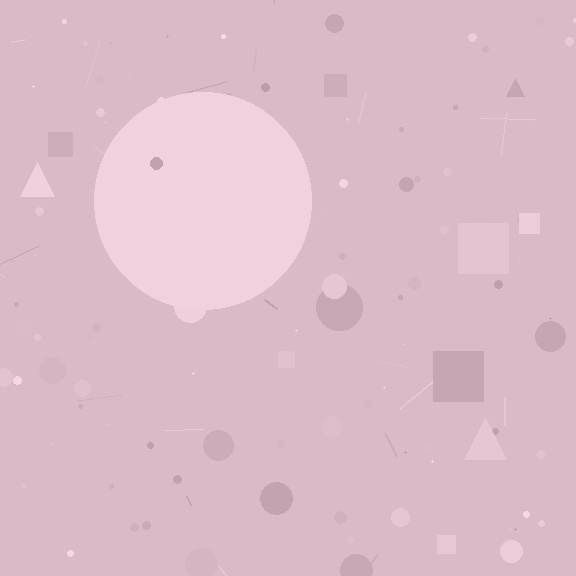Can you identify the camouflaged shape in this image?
The camouflaged shape is a circle.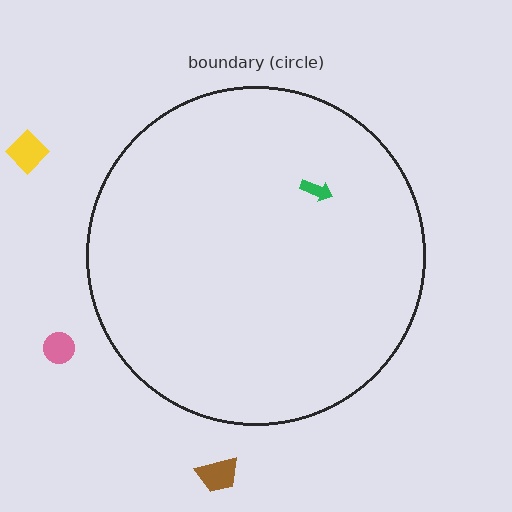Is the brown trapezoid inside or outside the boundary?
Outside.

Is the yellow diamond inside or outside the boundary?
Outside.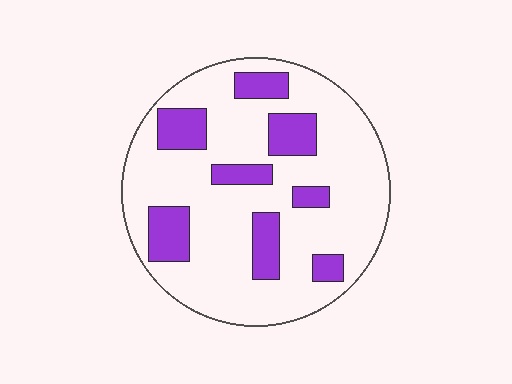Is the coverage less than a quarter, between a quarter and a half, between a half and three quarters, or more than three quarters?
Less than a quarter.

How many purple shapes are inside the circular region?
8.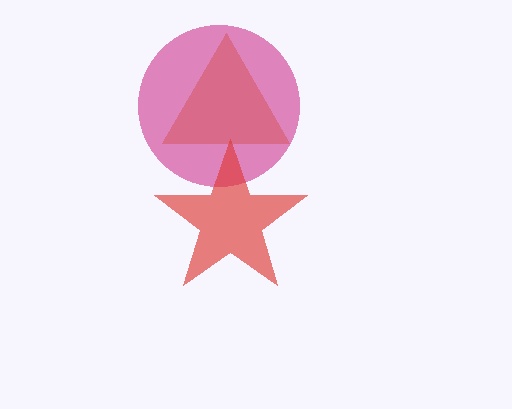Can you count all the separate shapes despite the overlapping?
Yes, there are 3 separate shapes.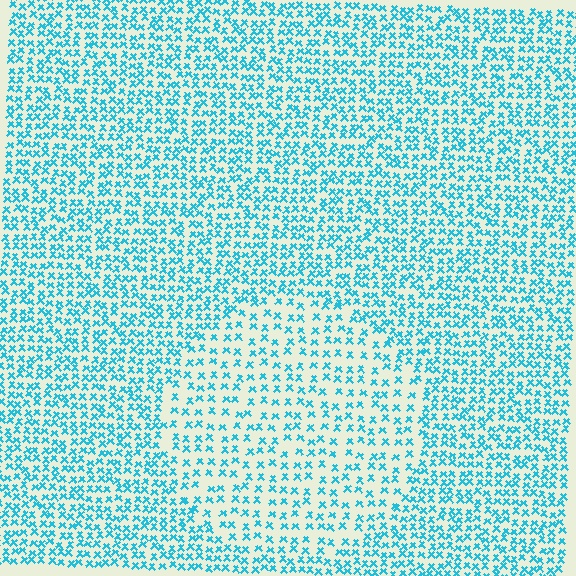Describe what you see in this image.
The image contains small cyan elements arranged at two different densities. A circle-shaped region is visible where the elements are less densely packed than the surrounding area.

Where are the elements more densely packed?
The elements are more densely packed outside the circle boundary.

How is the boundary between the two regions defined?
The boundary is defined by a change in element density (approximately 1.8x ratio). All elements are the same color, size, and shape.